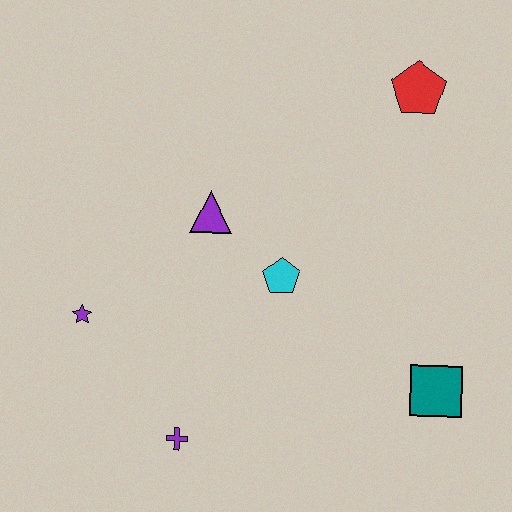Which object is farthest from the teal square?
The purple star is farthest from the teal square.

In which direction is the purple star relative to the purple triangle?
The purple star is to the left of the purple triangle.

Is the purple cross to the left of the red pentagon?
Yes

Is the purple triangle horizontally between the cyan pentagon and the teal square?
No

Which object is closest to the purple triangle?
The cyan pentagon is closest to the purple triangle.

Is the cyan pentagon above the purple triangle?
No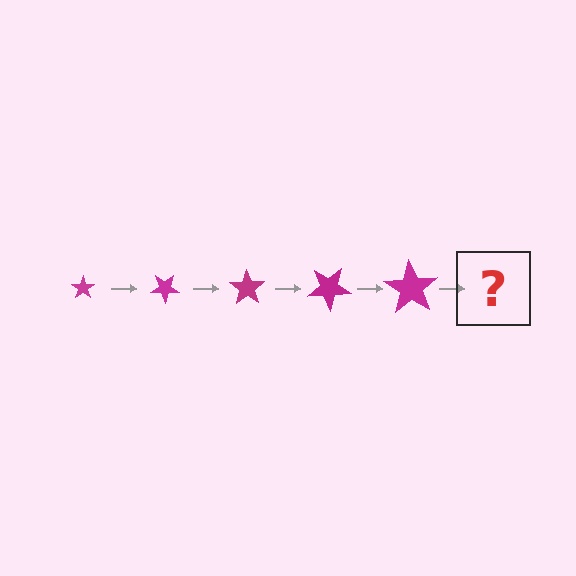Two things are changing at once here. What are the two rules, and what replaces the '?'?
The two rules are that the star grows larger each step and it rotates 35 degrees each step. The '?' should be a star, larger than the previous one and rotated 175 degrees from the start.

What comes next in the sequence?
The next element should be a star, larger than the previous one and rotated 175 degrees from the start.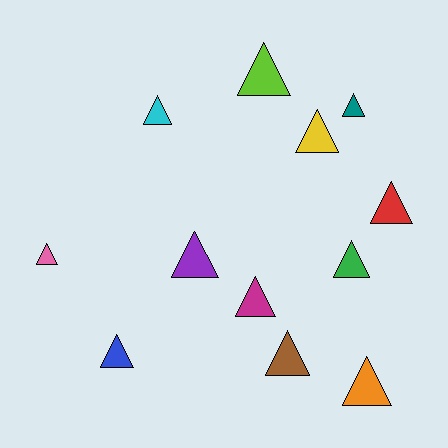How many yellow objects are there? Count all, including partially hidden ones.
There is 1 yellow object.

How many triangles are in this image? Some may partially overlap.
There are 12 triangles.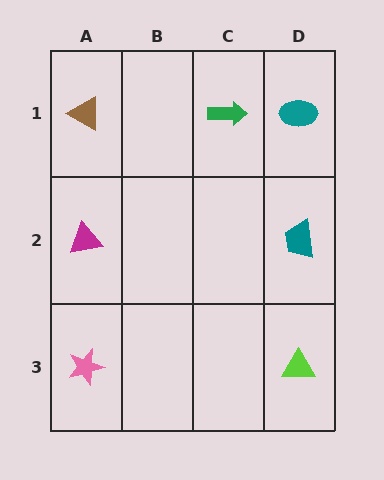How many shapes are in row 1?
3 shapes.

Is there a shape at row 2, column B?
No, that cell is empty.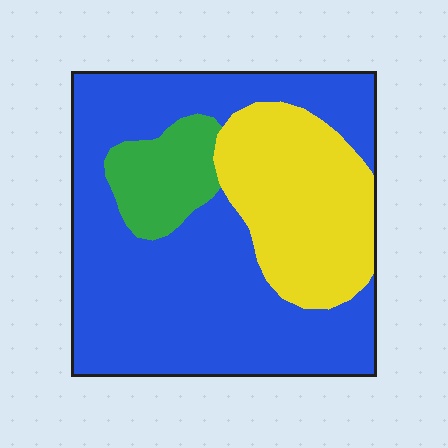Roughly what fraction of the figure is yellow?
Yellow takes up about one quarter (1/4) of the figure.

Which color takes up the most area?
Blue, at roughly 65%.